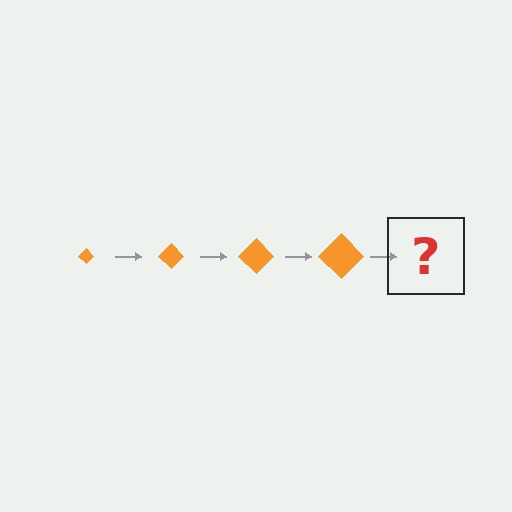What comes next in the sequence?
The next element should be an orange diamond, larger than the previous one.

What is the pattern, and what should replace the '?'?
The pattern is that the diamond gets progressively larger each step. The '?' should be an orange diamond, larger than the previous one.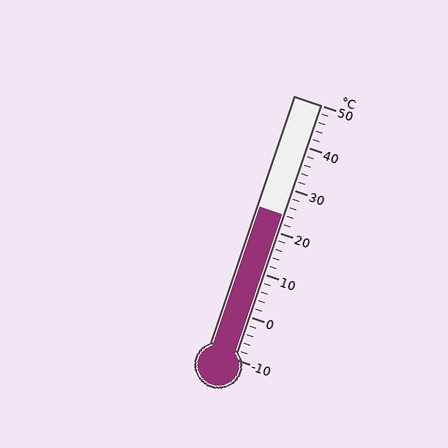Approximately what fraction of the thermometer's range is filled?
The thermometer is filled to approximately 55% of its range.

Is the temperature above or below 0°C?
The temperature is above 0°C.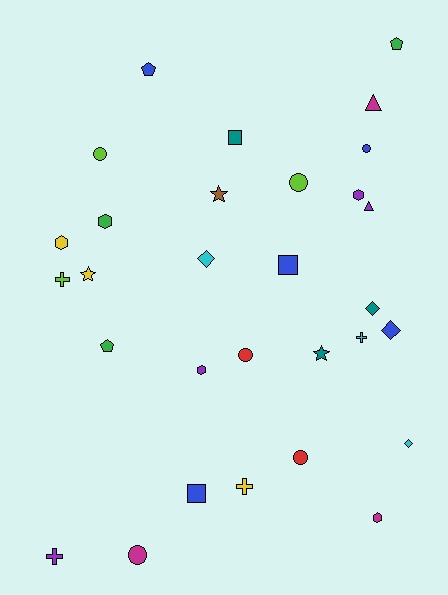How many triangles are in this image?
There are 2 triangles.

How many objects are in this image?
There are 30 objects.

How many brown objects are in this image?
There is 1 brown object.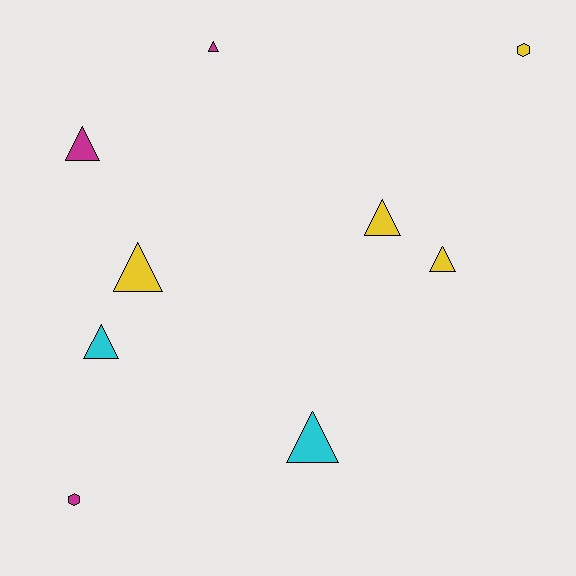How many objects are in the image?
There are 9 objects.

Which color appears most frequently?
Yellow, with 4 objects.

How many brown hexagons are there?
There are no brown hexagons.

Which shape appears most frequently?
Triangle, with 7 objects.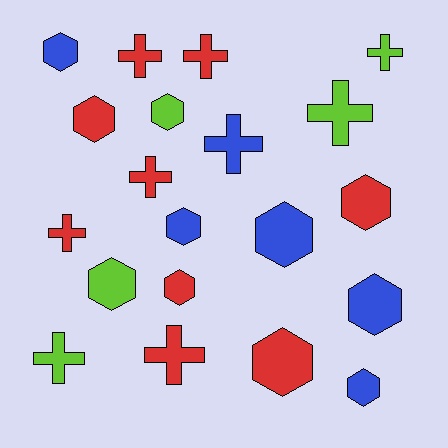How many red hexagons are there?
There are 4 red hexagons.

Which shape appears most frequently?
Hexagon, with 11 objects.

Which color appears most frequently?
Red, with 9 objects.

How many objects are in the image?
There are 20 objects.